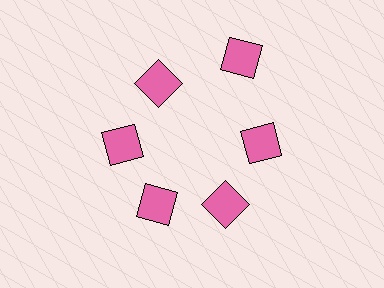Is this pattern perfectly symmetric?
No. The 6 pink diamonds are arranged in a ring, but one element near the 1 o'clock position is pushed outward from the center, breaking the 6-fold rotational symmetry.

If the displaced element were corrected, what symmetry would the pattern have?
It would have 6-fold rotational symmetry — the pattern would map onto itself every 60 degrees.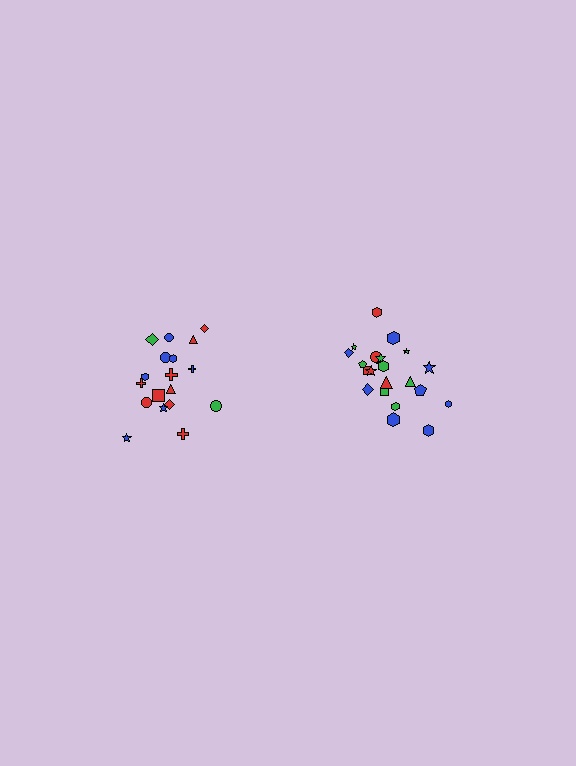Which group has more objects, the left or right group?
The right group.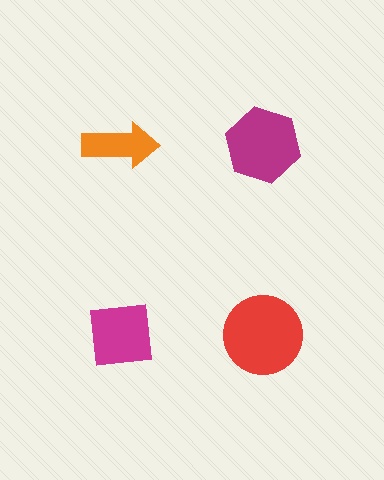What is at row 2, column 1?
A magenta square.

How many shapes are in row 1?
2 shapes.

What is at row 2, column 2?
A red circle.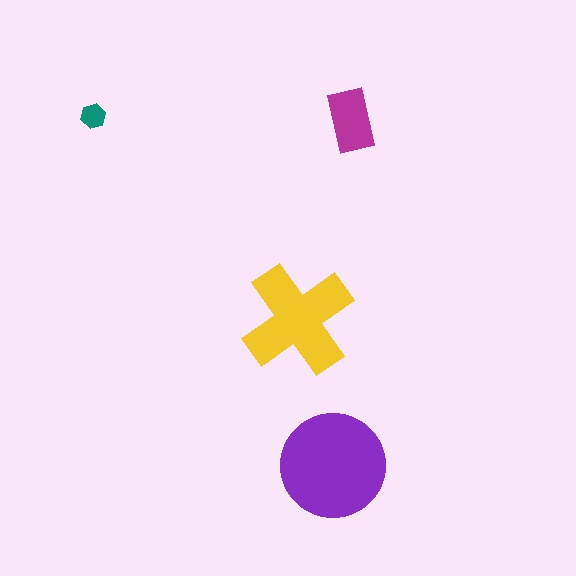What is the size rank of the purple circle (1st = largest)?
1st.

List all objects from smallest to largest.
The teal hexagon, the magenta rectangle, the yellow cross, the purple circle.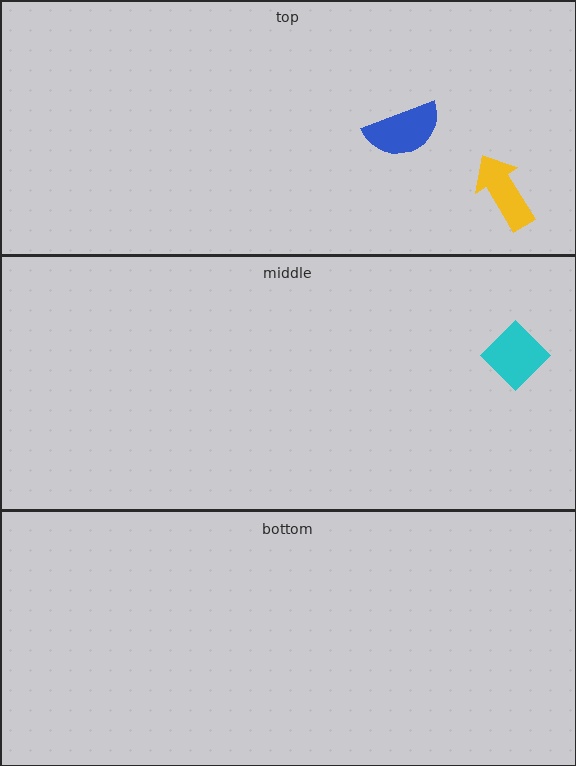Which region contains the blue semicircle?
The top region.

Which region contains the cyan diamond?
The middle region.